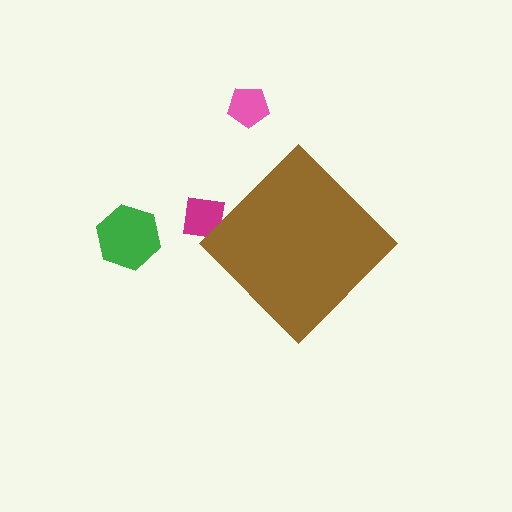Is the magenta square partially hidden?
Yes, the magenta square is partially hidden behind the brown diamond.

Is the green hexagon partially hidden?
No, the green hexagon is fully visible.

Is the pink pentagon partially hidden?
No, the pink pentagon is fully visible.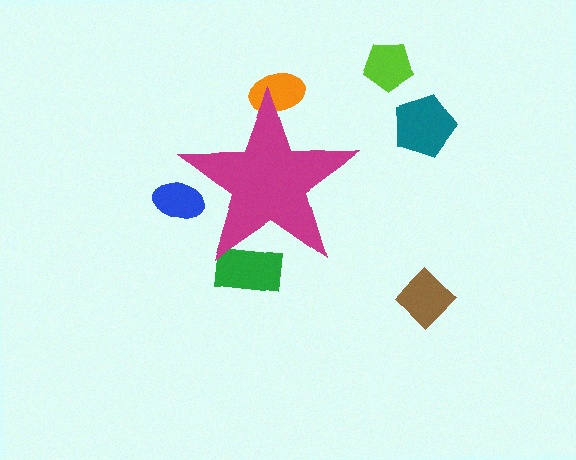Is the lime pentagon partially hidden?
No, the lime pentagon is fully visible.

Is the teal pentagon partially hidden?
No, the teal pentagon is fully visible.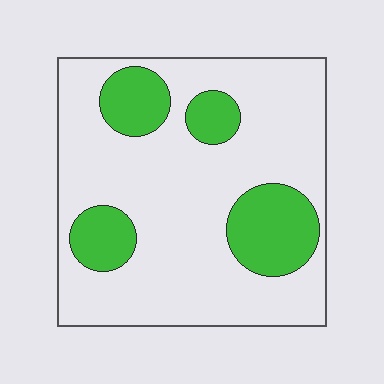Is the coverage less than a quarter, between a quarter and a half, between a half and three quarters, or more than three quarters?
Less than a quarter.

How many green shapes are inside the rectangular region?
4.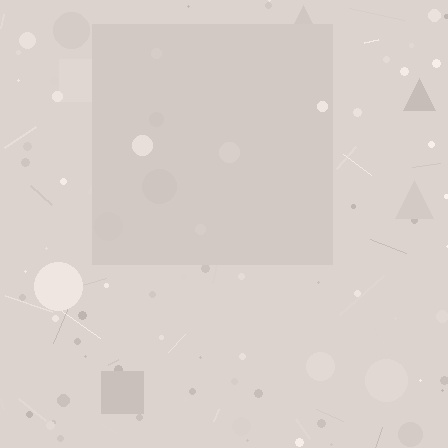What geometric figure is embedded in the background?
A square is embedded in the background.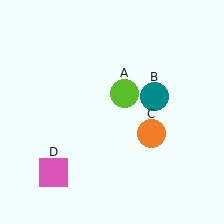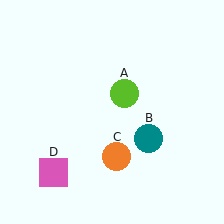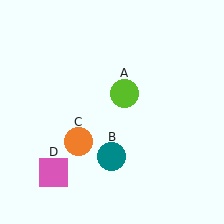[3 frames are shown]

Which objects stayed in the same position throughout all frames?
Lime circle (object A) and pink square (object D) remained stationary.